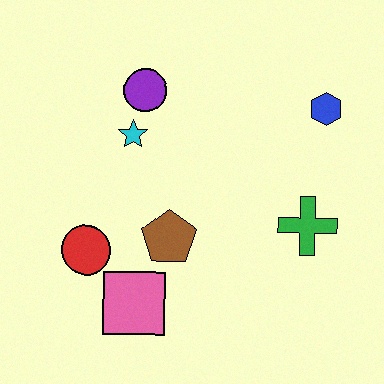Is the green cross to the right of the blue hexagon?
No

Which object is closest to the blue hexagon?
The green cross is closest to the blue hexagon.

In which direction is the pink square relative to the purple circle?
The pink square is below the purple circle.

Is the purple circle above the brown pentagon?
Yes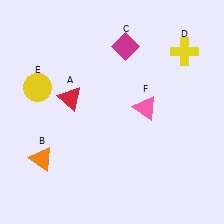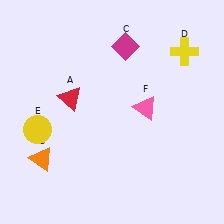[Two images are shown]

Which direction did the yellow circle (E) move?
The yellow circle (E) moved down.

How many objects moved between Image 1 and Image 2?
1 object moved between the two images.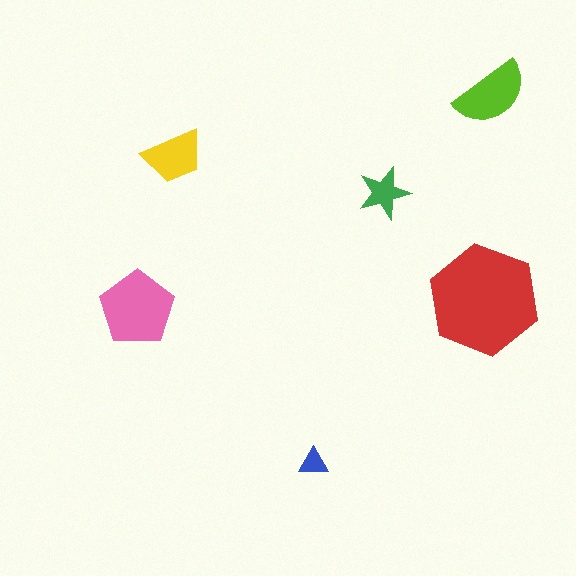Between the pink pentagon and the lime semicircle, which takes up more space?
The pink pentagon.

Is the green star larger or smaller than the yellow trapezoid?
Smaller.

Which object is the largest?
The red hexagon.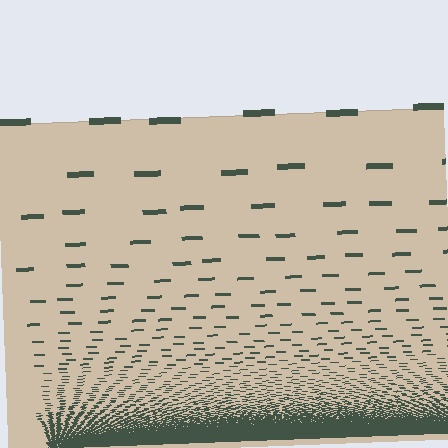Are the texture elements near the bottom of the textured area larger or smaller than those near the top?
Smaller. The gradient is inverted — elements near the bottom are smaller and denser.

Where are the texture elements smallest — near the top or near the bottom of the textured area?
Near the bottom.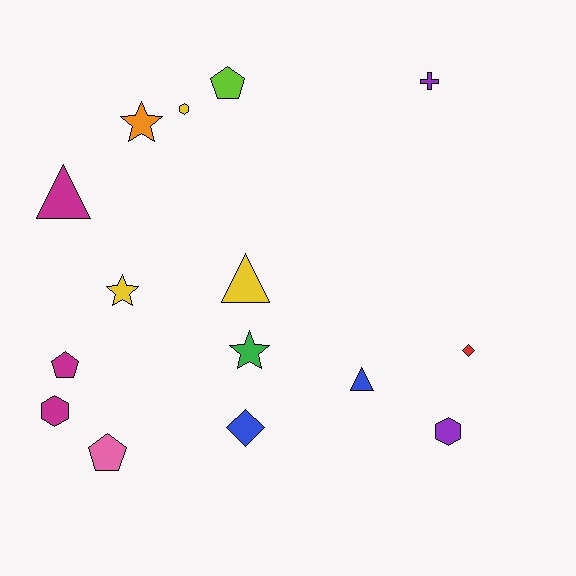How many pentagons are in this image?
There are 3 pentagons.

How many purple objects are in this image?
There are 2 purple objects.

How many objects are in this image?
There are 15 objects.